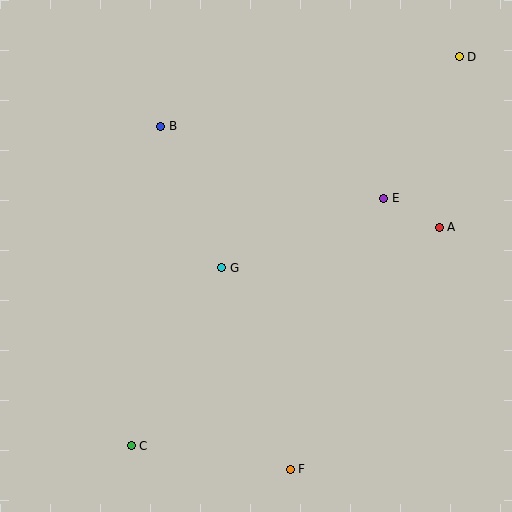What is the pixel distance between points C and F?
The distance between C and F is 160 pixels.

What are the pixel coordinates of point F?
Point F is at (290, 469).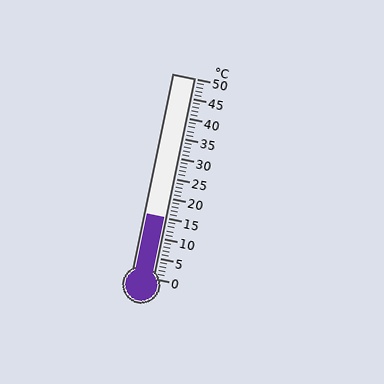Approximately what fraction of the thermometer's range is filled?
The thermometer is filled to approximately 30% of its range.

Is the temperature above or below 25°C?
The temperature is below 25°C.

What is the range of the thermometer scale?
The thermometer scale ranges from 0°C to 50°C.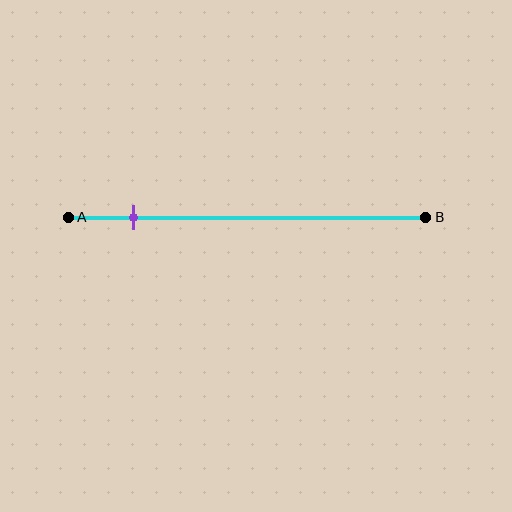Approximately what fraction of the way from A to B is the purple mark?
The purple mark is approximately 20% of the way from A to B.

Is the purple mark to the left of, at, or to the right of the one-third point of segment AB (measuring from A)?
The purple mark is to the left of the one-third point of segment AB.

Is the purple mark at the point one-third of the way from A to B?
No, the mark is at about 20% from A, not at the 33% one-third point.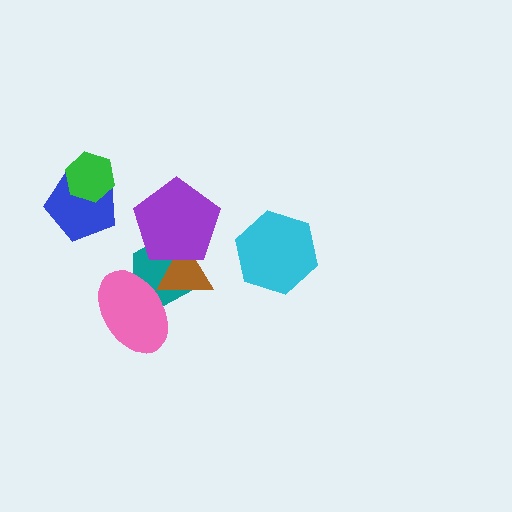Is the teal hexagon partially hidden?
Yes, it is partially covered by another shape.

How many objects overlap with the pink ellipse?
2 objects overlap with the pink ellipse.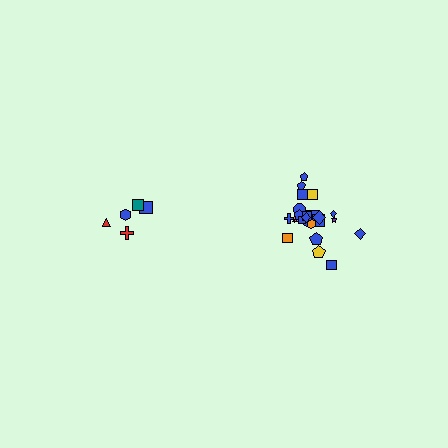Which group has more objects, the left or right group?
The right group.